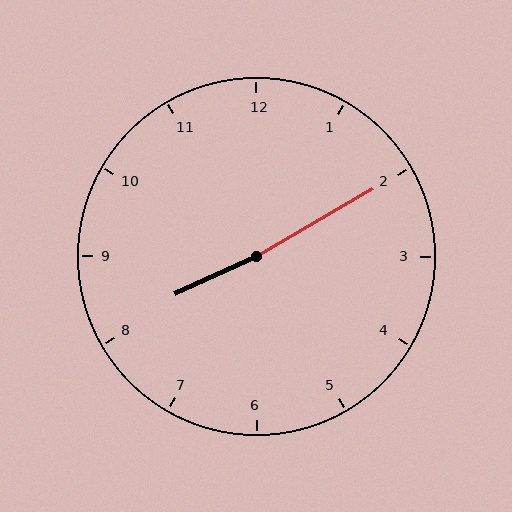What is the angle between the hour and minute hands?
Approximately 175 degrees.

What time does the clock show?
8:10.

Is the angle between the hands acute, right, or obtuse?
It is obtuse.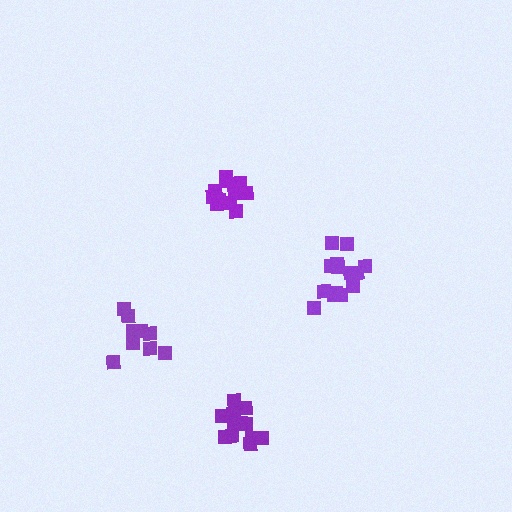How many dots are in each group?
Group 1: 9 dots, Group 2: 14 dots, Group 3: 13 dots, Group 4: 13 dots (49 total).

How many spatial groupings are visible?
There are 4 spatial groupings.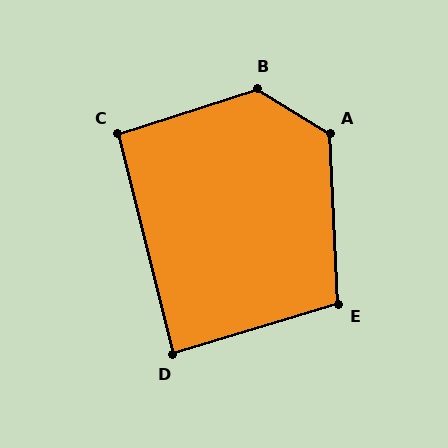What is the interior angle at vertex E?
Approximately 104 degrees (obtuse).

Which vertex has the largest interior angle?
B, at approximately 130 degrees.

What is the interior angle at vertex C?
Approximately 94 degrees (approximately right).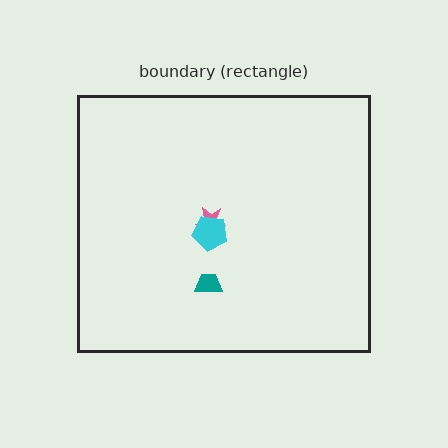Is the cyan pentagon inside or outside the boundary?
Inside.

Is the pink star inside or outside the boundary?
Inside.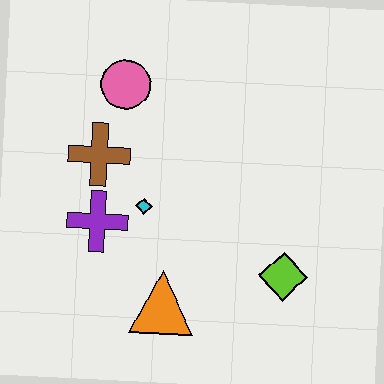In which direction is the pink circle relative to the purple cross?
The pink circle is above the purple cross.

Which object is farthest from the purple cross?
The lime diamond is farthest from the purple cross.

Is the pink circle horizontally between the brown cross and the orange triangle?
Yes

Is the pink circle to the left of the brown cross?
No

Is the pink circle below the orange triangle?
No